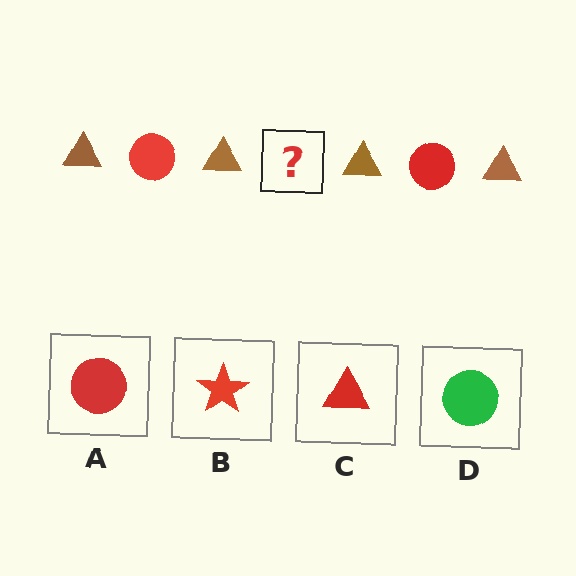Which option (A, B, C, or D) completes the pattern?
A.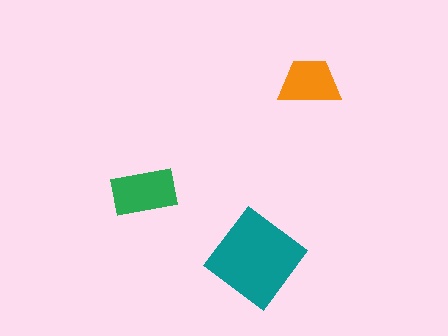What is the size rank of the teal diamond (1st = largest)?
1st.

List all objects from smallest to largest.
The orange trapezoid, the green rectangle, the teal diamond.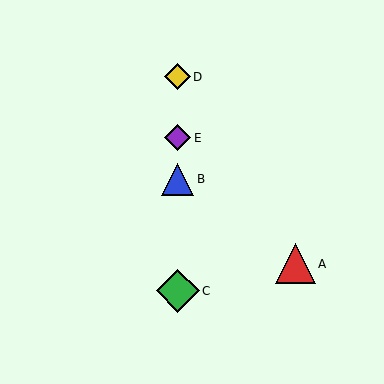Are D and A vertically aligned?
No, D is at x≈178 and A is at x≈295.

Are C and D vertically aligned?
Yes, both are at x≈178.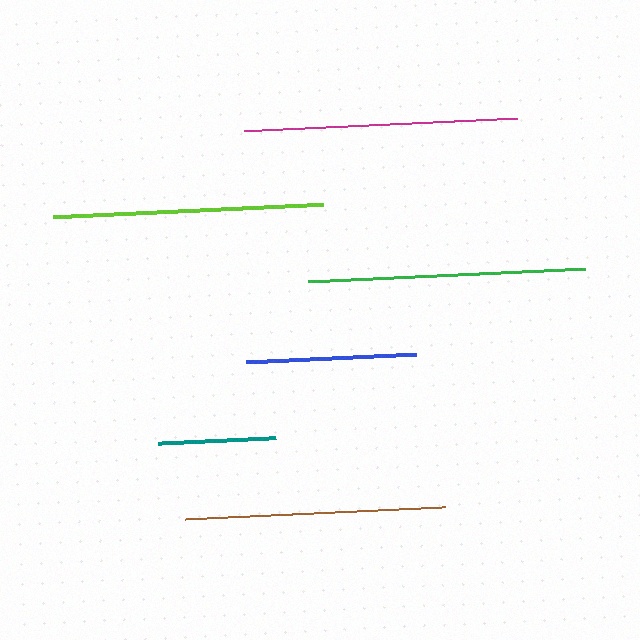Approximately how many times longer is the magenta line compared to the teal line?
The magenta line is approximately 2.3 times the length of the teal line.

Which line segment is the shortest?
The teal line is the shortest at approximately 118 pixels.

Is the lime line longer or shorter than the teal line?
The lime line is longer than the teal line.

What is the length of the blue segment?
The blue segment is approximately 171 pixels long.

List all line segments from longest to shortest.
From longest to shortest: green, magenta, lime, brown, blue, teal.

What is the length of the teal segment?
The teal segment is approximately 118 pixels long.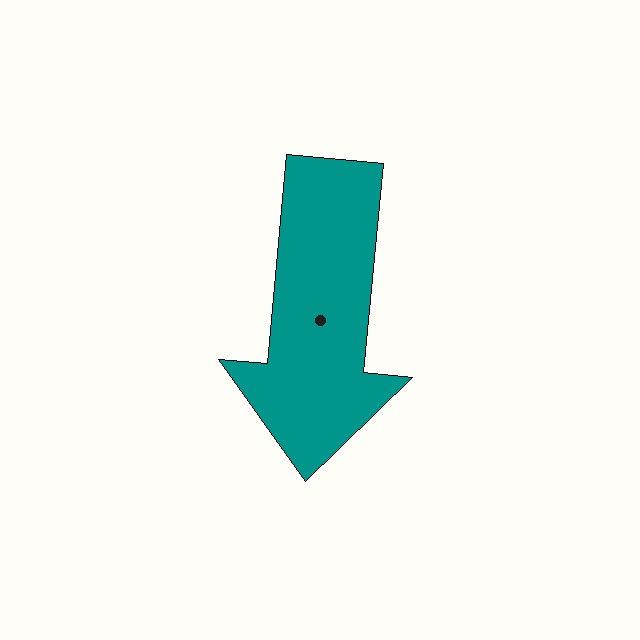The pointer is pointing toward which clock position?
Roughly 6 o'clock.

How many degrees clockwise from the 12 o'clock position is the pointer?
Approximately 185 degrees.